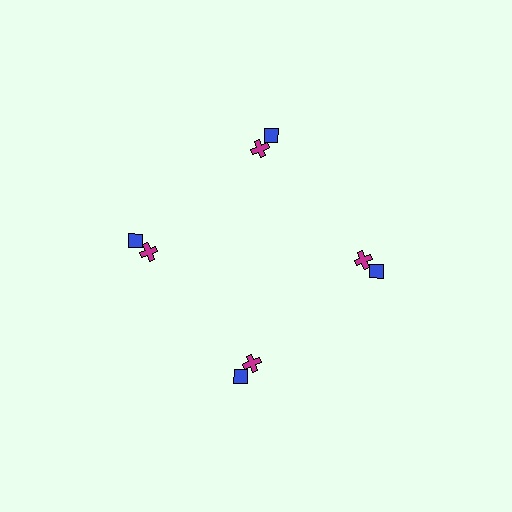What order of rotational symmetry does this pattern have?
This pattern has 4-fold rotational symmetry.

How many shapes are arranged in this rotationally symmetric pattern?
There are 8 shapes, arranged in 4 groups of 2.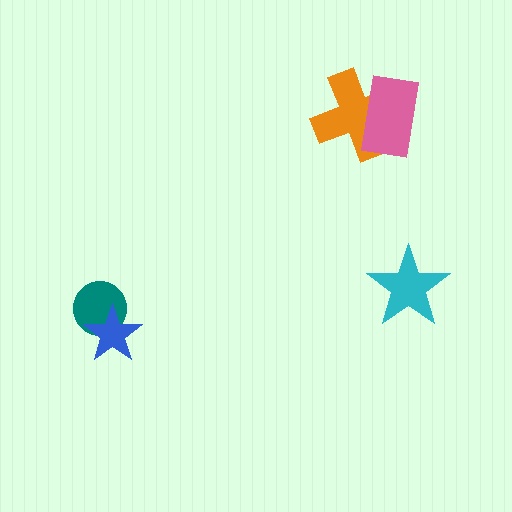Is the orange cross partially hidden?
Yes, it is partially covered by another shape.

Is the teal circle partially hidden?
Yes, it is partially covered by another shape.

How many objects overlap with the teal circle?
1 object overlaps with the teal circle.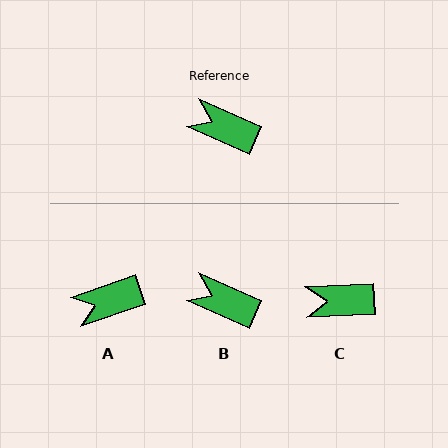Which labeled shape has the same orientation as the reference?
B.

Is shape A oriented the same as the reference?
No, it is off by about 43 degrees.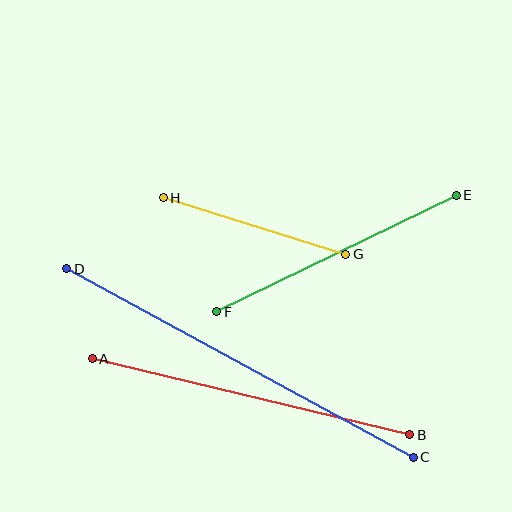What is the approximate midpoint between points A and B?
The midpoint is at approximately (251, 397) pixels.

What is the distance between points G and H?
The distance is approximately 191 pixels.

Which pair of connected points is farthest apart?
Points C and D are farthest apart.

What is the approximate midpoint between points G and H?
The midpoint is at approximately (254, 226) pixels.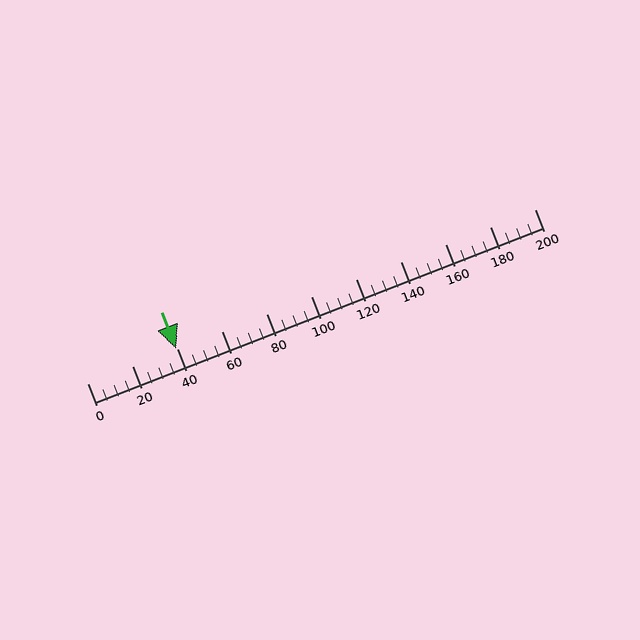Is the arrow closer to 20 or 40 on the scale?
The arrow is closer to 40.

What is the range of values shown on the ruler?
The ruler shows values from 0 to 200.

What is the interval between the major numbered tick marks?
The major tick marks are spaced 20 units apart.